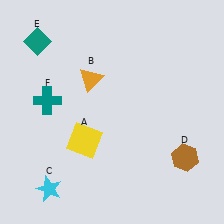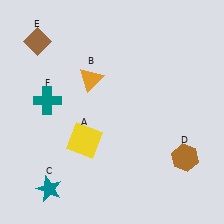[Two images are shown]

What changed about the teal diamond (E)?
In Image 1, E is teal. In Image 2, it changed to brown.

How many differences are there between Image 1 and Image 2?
There are 2 differences between the two images.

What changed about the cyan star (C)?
In Image 1, C is cyan. In Image 2, it changed to teal.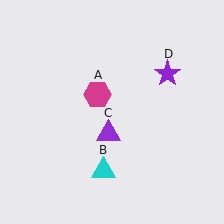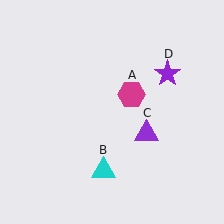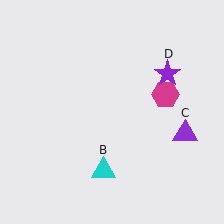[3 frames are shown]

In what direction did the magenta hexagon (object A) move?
The magenta hexagon (object A) moved right.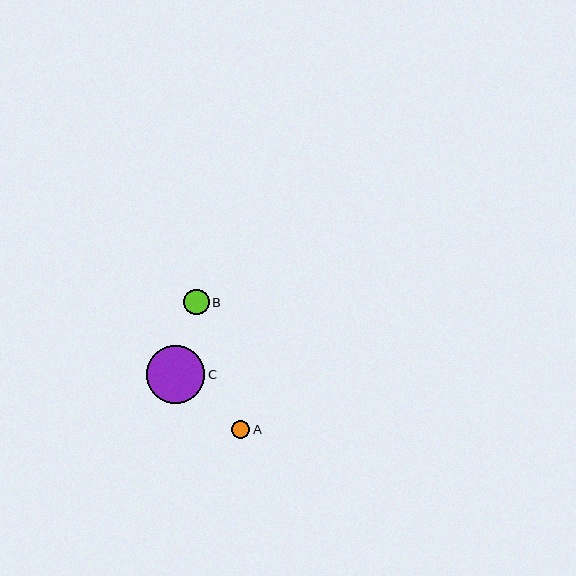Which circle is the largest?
Circle C is the largest with a size of approximately 58 pixels.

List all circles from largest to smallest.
From largest to smallest: C, B, A.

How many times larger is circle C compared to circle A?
Circle C is approximately 3.2 times the size of circle A.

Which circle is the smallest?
Circle A is the smallest with a size of approximately 18 pixels.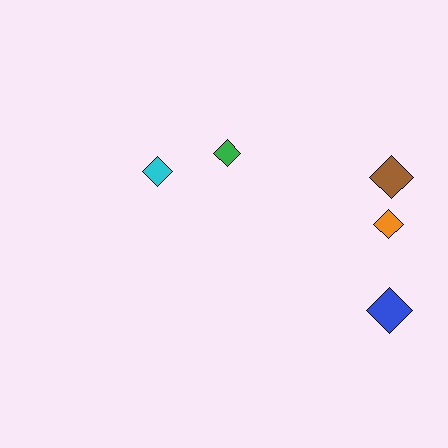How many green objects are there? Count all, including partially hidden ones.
There is 1 green object.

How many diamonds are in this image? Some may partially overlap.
There are 5 diamonds.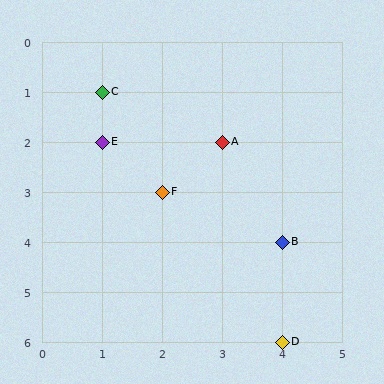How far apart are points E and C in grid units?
Points E and C are 1 row apart.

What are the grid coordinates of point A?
Point A is at grid coordinates (3, 2).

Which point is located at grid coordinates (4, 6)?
Point D is at (4, 6).